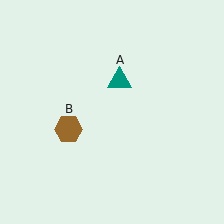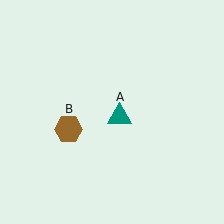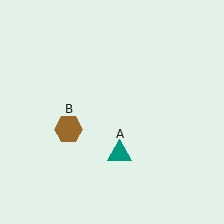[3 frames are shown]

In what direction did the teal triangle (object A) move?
The teal triangle (object A) moved down.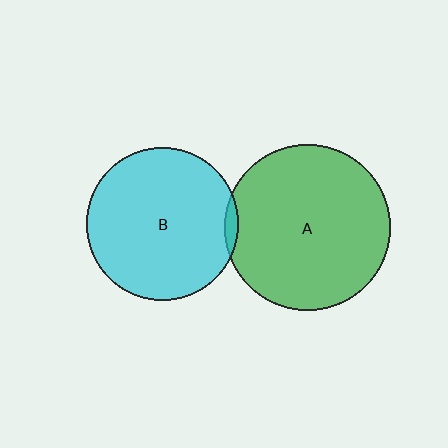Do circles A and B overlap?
Yes.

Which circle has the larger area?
Circle A (green).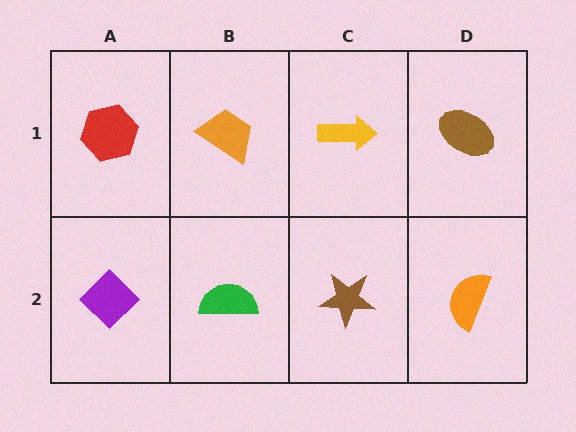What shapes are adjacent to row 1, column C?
A brown star (row 2, column C), an orange trapezoid (row 1, column B), a brown ellipse (row 1, column D).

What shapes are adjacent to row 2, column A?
A red hexagon (row 1, column A), a green semicircle (row 2, column B).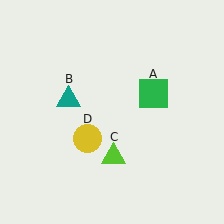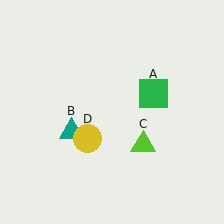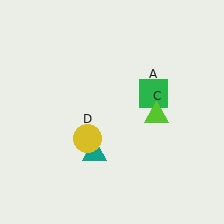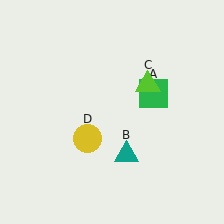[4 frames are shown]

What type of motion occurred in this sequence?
The teal triangle (object B), lime triangle (object C) rotated counterclockwise around the center of the scene.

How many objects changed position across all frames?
2 objects changed position: teal triangle (object B), lime triangle (object C).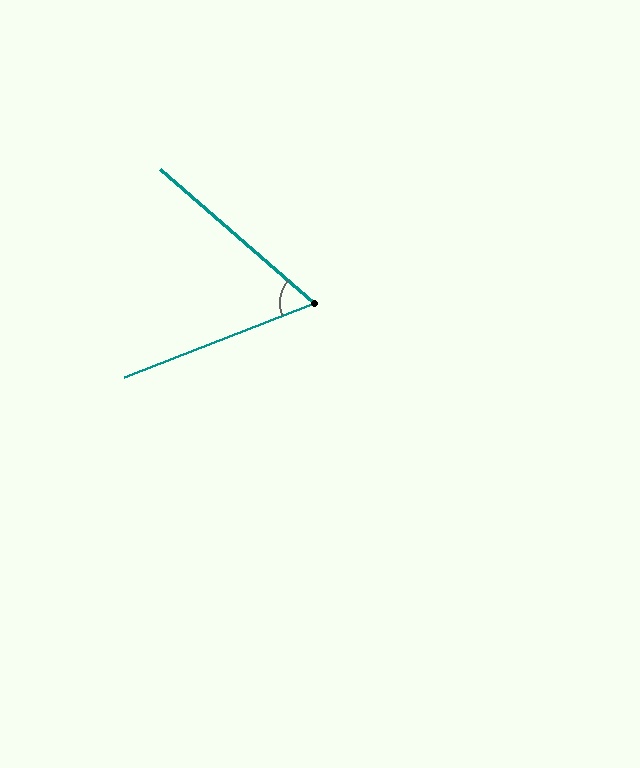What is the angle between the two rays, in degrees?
Approximately 62 degrees.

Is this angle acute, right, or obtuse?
It is acute.